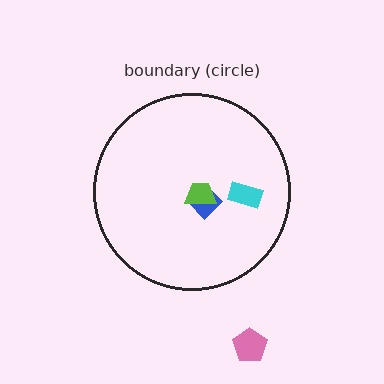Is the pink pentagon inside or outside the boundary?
Outside.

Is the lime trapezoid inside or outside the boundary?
Inside.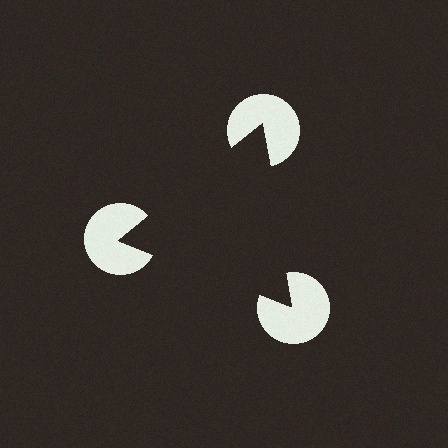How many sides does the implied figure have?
3 sides.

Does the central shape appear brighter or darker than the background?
It typically appears slightly darker than the background, even though no actual brightness change is drawn.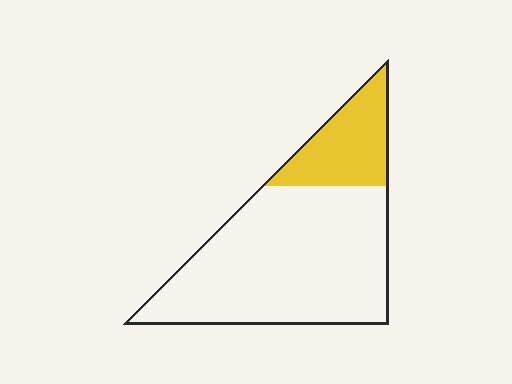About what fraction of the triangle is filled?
About one quarter (1/4).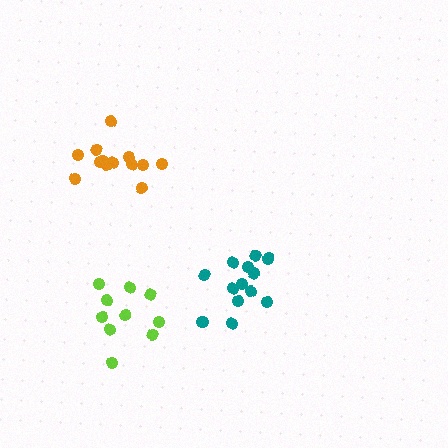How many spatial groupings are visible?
There are 3 spatial groupings.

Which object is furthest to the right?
The teal cluster is rightmost.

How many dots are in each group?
Group 1: 14 dots, Group 2: 10 dots, Group 3: 14 dots (38 total).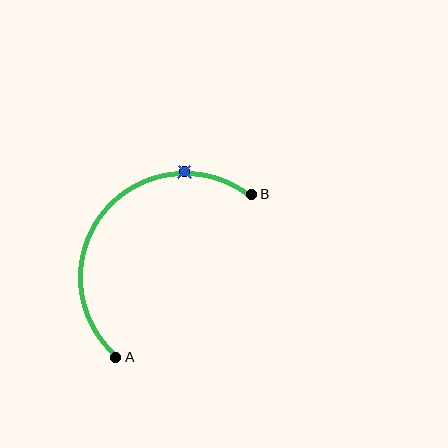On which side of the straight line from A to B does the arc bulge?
The arc bulges above and to the left of the straight line connecting A and B.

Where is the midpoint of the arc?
The arc midpoint is the point on the curve farthest from the straight line joining A and B. It sits above and to the left of that line.